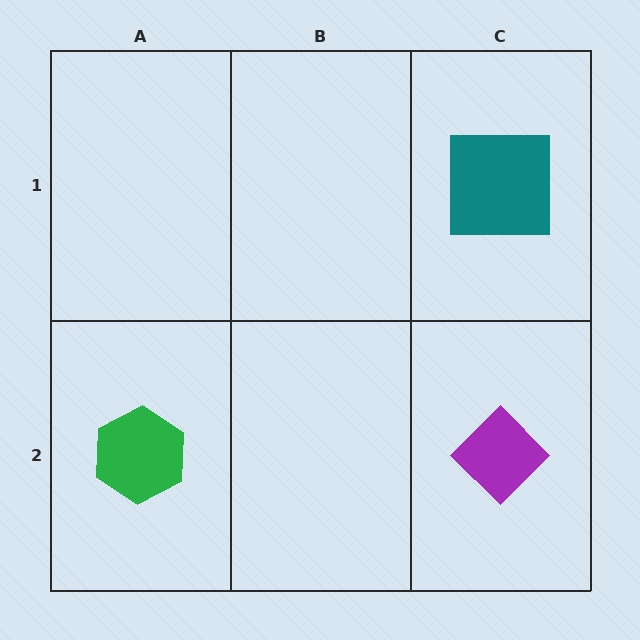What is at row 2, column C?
A purple diamond.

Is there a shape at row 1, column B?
No, that cell is empty.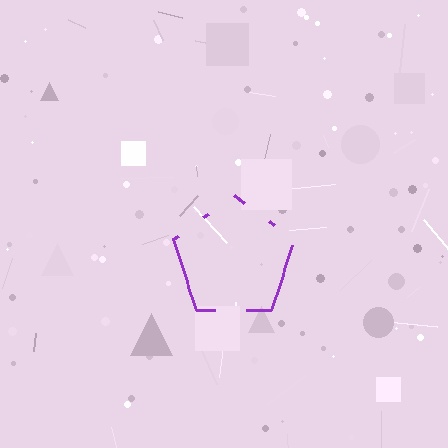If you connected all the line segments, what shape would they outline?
They would outline a pentagon.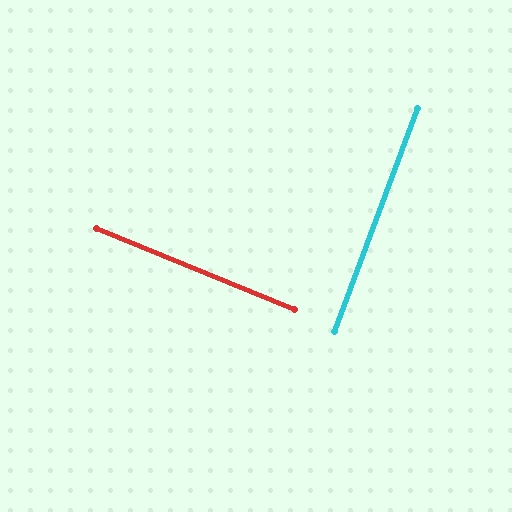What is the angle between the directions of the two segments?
Approximately 88 degrees.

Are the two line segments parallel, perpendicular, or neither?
Perpendicular — they meet at approximately 88°.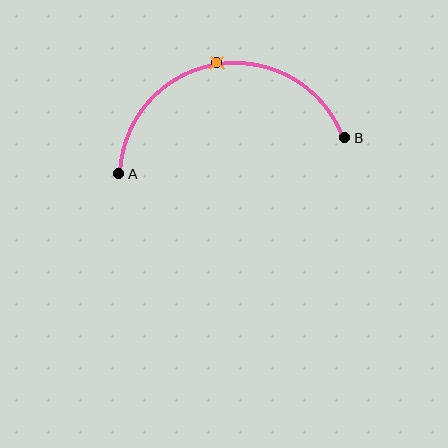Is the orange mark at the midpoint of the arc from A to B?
Yes. The orange mark lies on the arc at equal arc-length from both A and B — it is the arc midpoint.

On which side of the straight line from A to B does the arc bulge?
The arc bulges above the straight line connecting A and B.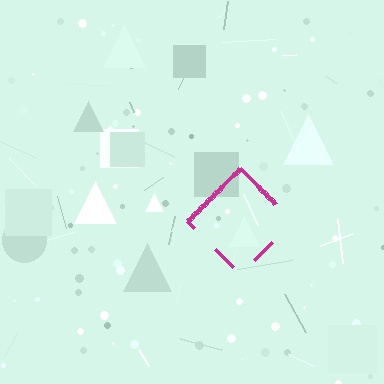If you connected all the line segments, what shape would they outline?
They would outline a diamond.